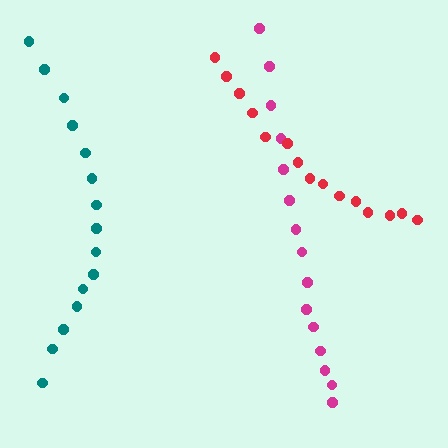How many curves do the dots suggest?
There are 3 distinct paths.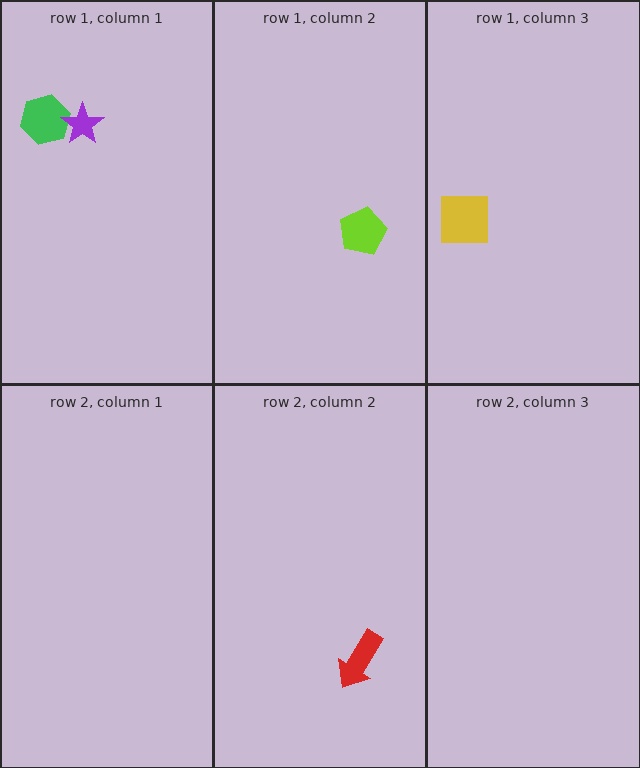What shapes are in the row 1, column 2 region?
The lime pentagon.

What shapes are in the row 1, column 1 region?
The green hexagon, the purple star.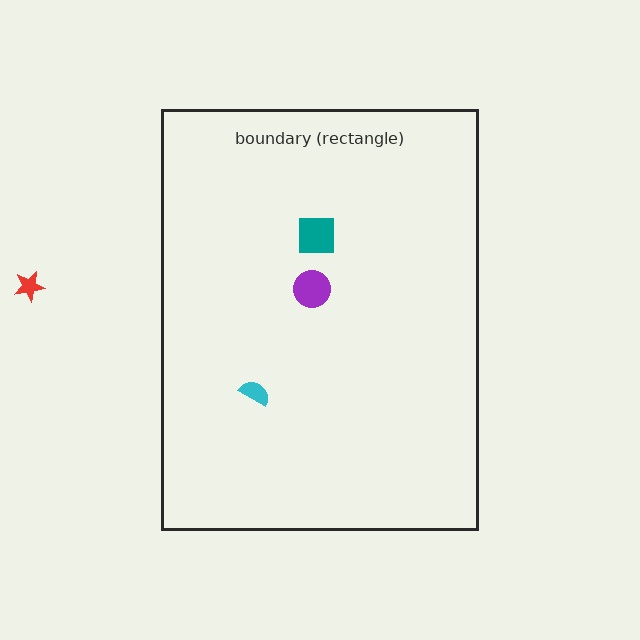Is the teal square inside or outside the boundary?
Inside.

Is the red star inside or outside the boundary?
Outside.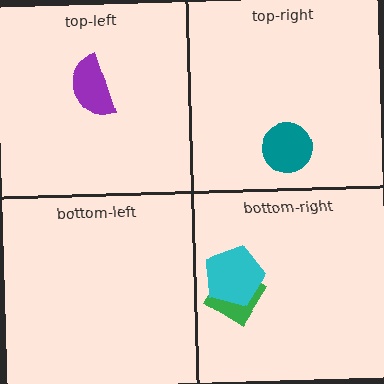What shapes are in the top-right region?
The teal circle.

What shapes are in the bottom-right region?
The green diamond, the cyan pentagon.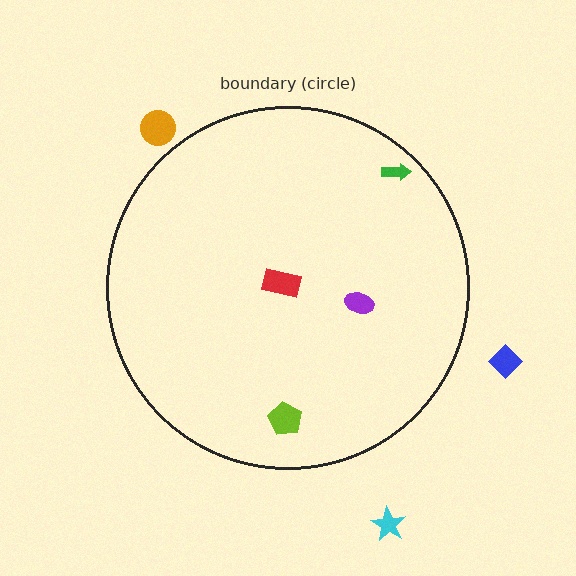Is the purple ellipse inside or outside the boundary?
Inside.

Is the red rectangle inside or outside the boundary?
Inside.